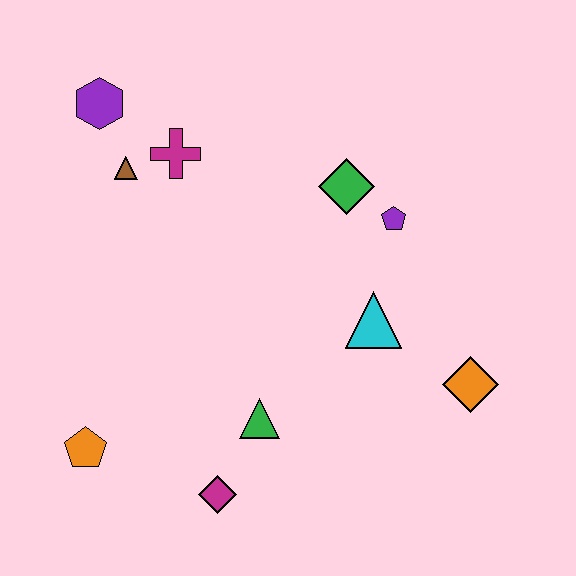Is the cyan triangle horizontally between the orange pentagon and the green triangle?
No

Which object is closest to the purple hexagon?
The brown triangle is closest to the purple hexagon.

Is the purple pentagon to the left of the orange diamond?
Yes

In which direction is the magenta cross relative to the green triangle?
The magenta cross is above the green triangle.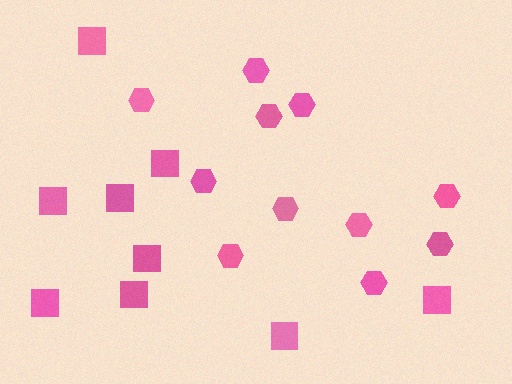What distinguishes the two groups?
There are 2 groups: one group of hexagons (11) and one group of squares (9).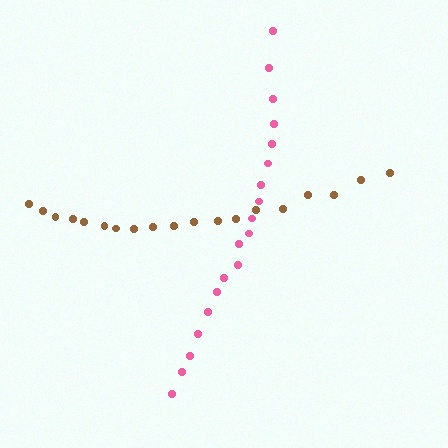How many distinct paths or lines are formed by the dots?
There are 2 distinct paths.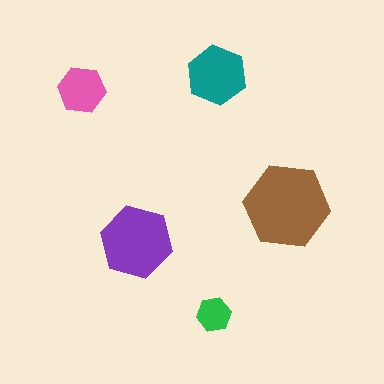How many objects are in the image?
There are 5 objects in the image.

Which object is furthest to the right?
The brown hexagon is rightmost.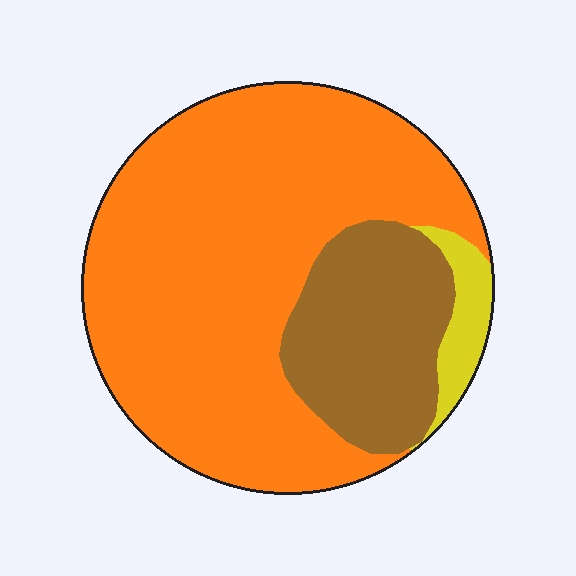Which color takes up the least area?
Yellow, at roughly 5%.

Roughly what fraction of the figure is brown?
Brown takes up about one quarter (1/4) of the figure.